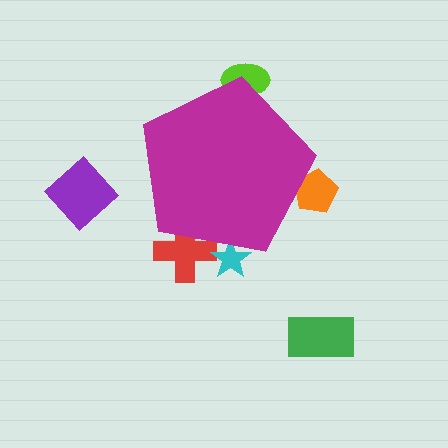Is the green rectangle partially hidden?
No, the green rectangle is fully visible.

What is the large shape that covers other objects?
A magenta pentagon.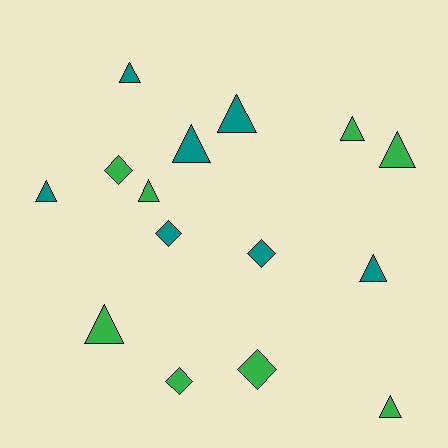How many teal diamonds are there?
There are 2 teal diamonds.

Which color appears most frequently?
Green, with 8 objects.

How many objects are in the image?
There are 15 objects.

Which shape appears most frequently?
Triangle, with 10 objects.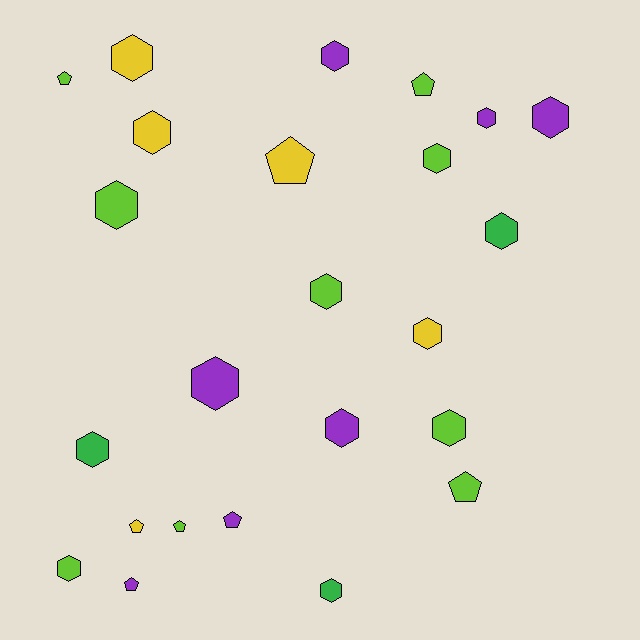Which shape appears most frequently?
Hexagon, with 16 objects.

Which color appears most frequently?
Lime, with 9 objects.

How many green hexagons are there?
There are 3 green hexagons.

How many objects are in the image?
There are 24 objects.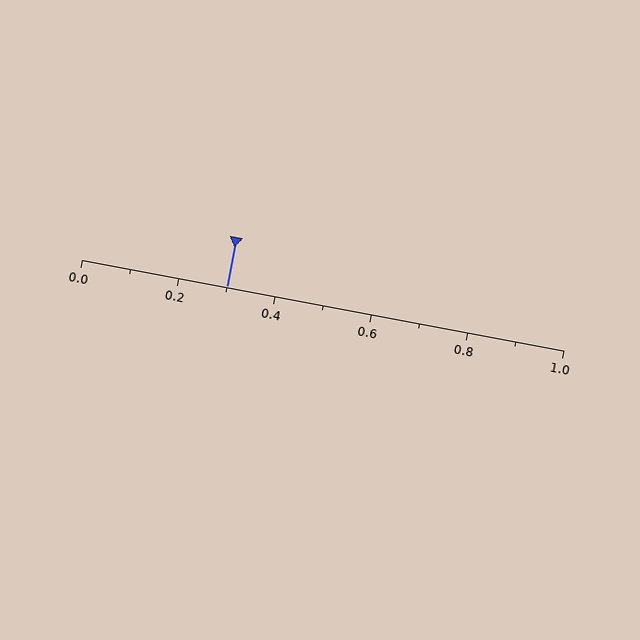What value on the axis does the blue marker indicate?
The marker indicates approximately 0.3.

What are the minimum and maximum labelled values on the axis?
The axis runs from 0.0 to 1.0.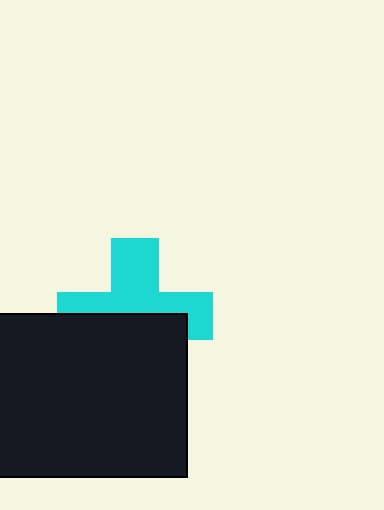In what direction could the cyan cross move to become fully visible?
The cyan cross could move up. That would shift it out from behind the black rectangle entirely.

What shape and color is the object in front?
The object in front is a black rectangle.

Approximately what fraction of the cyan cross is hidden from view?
Roughly 47% of the cyan cross is hidden behind the black rectangle.